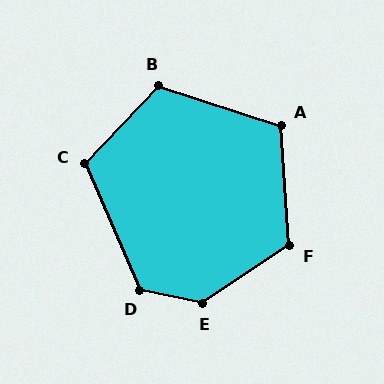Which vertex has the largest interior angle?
E, at approximately 136 degrees.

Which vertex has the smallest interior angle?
A, at approximately 112 degrees.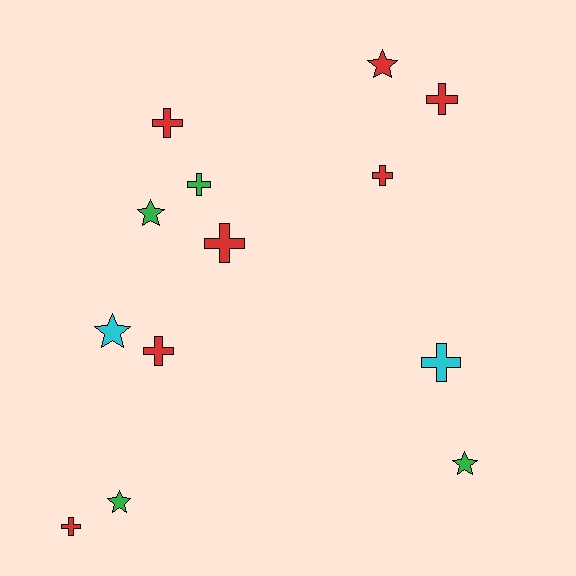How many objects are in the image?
There are 13 objects.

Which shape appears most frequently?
Cross, with 8 objects.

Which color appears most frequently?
Red, with 7 objects.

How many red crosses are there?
There are 6 red crosses.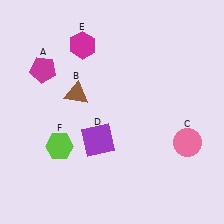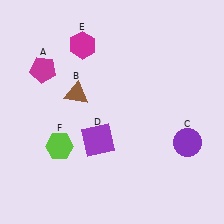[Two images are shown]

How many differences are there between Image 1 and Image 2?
There is 1 difference between the two images.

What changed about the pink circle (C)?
In Image 1, C is pink. In Image 2, it changed to purple.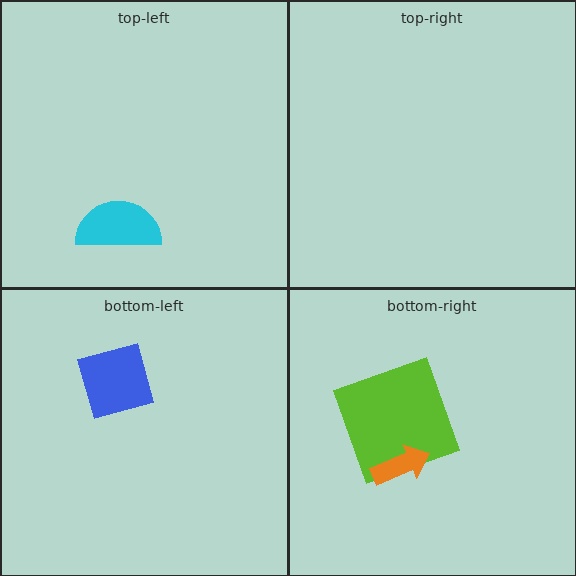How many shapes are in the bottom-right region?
2.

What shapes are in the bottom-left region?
The blue diamond.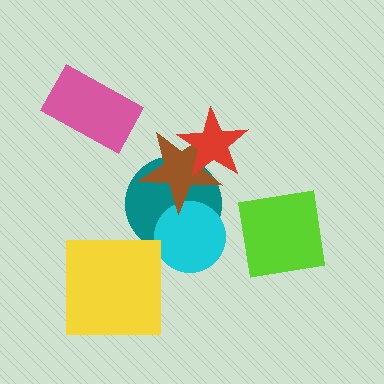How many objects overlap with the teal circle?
3 objects overlap with the teal circle.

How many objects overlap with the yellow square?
0 objects overlap with the yellow square.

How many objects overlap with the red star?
2 objects overlap with the red star.